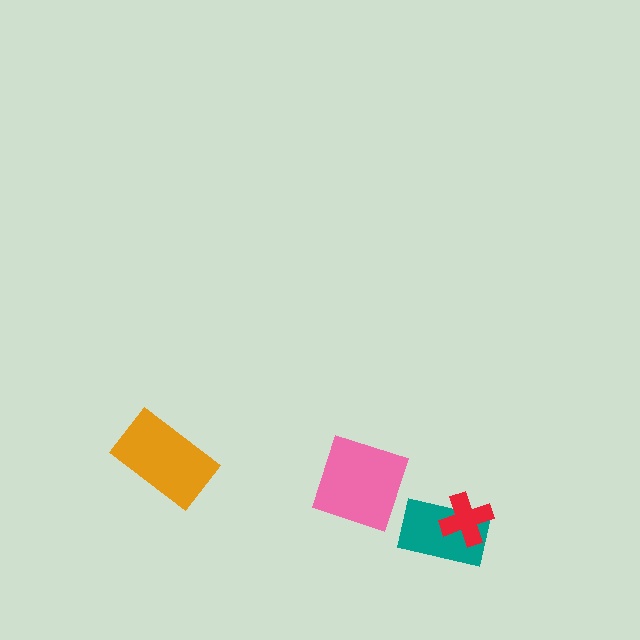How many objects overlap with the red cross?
1 object overlaps with the red cross.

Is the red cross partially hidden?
No, no other shape covers it.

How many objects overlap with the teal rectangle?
1 object overlaps with the teal rectangle.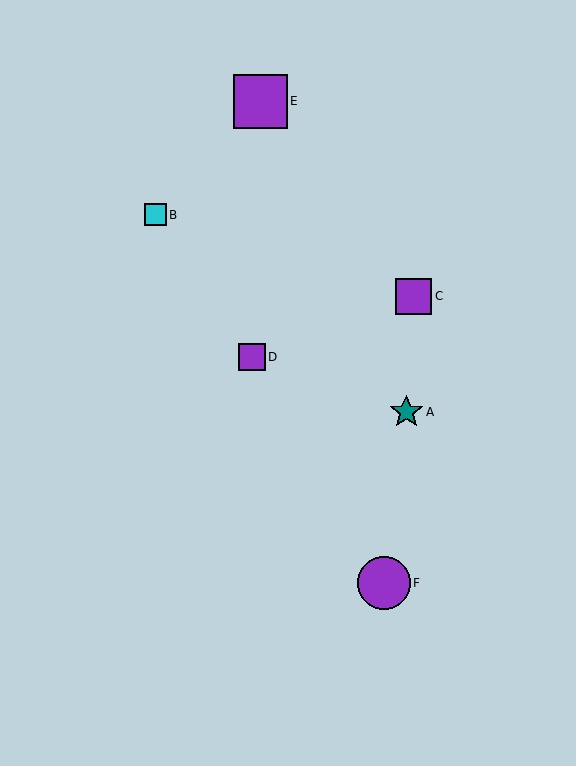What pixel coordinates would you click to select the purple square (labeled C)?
Click at (414, 296) to select the purple square C.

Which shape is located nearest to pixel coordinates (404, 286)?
The purple square (labeled C) at (414, 296) is nearest to that location.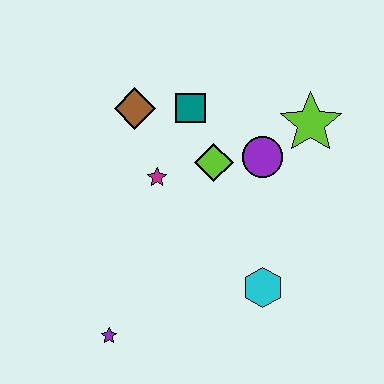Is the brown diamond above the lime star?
Yes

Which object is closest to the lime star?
The purple circle is closest to the lime star.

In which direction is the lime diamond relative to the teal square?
The lime diamond is below the teal square.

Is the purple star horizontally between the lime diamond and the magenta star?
No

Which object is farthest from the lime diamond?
The purple star is farthest from the lime diamond.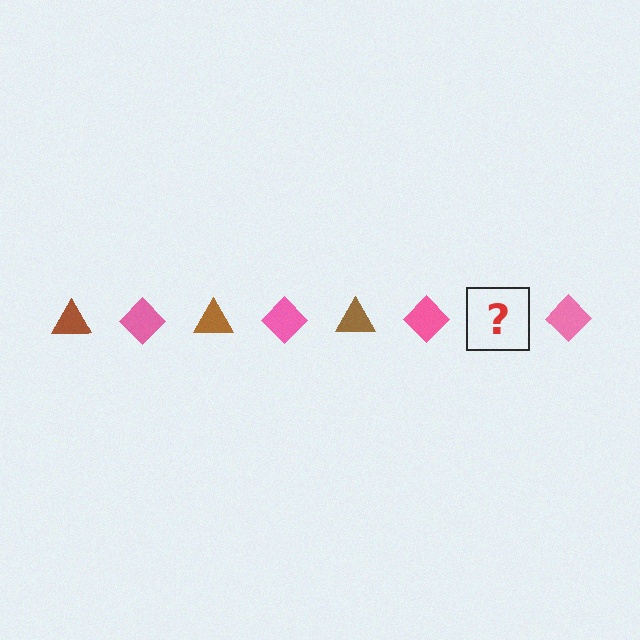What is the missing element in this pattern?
The missing element is a brown triangle.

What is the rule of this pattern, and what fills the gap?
The rule is that the pattern alternates between brown triangle and pink diamond. The gap should be filled with a brown triangle.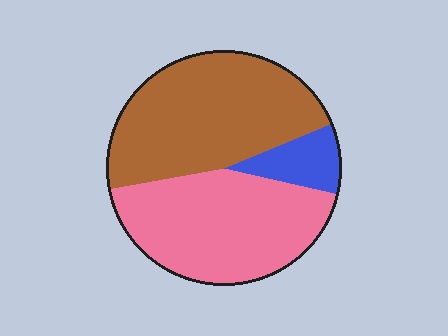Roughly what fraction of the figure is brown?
Brown covers around 45% of the figure.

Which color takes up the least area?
Blue, at roughly 10%.